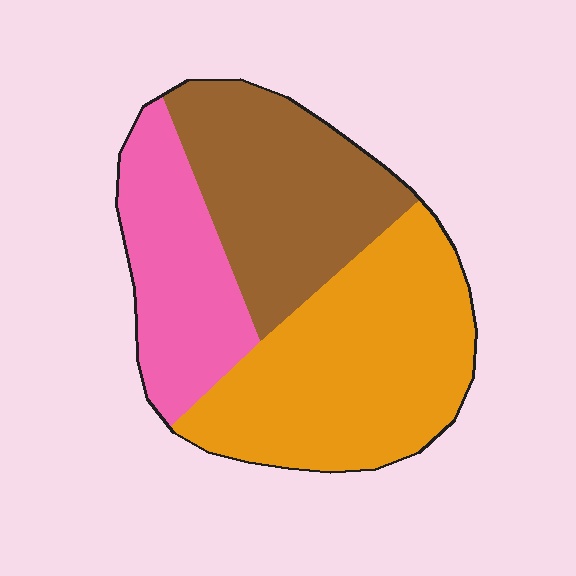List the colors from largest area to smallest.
From largest to smallest: orange, brown, pink.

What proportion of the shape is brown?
Brown covers 32% of the shape.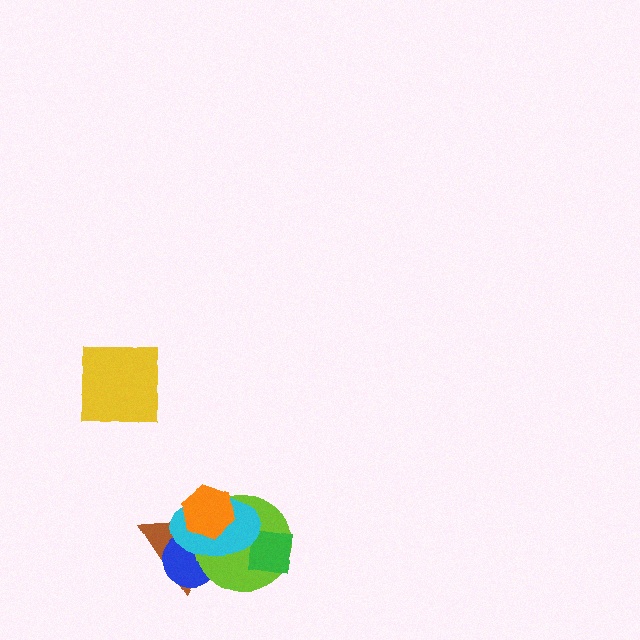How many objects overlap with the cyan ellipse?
5 objects overlap with the cyan ellipse.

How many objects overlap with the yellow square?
0 objects overlap with the yellow square.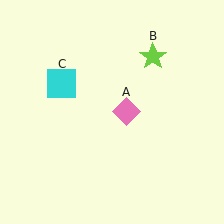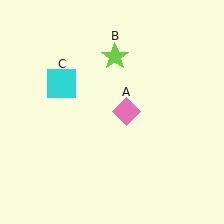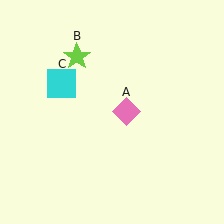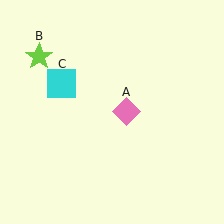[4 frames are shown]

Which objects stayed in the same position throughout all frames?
Pink diamond (object A) and cyan square (object C) remained stationary.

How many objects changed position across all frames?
1 object changed position: lime star (object B).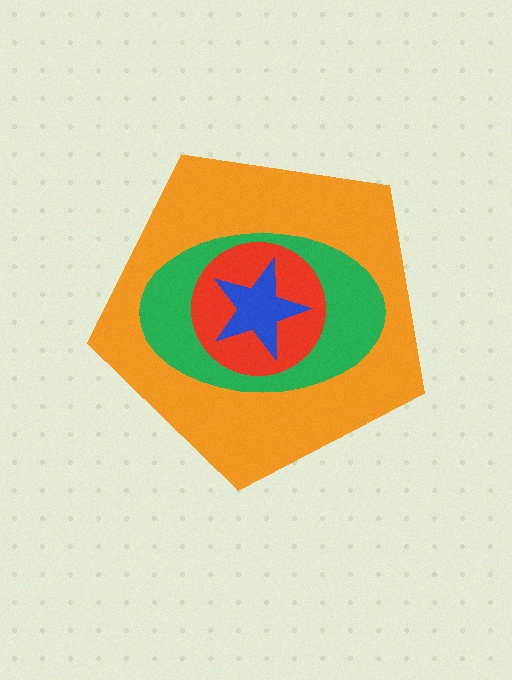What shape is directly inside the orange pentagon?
The green ellipse.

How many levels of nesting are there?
4.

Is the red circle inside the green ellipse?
Yes.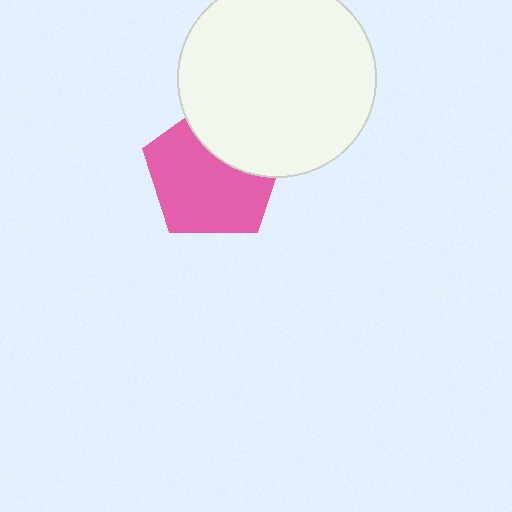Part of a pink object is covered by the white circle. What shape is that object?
It is a pentagon.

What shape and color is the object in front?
The object in front is a white circle.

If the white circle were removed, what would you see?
You would see the complete pink pentagon.